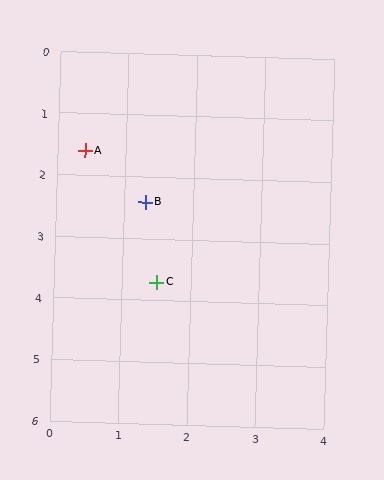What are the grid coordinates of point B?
Point B is at approximately (1.3, 2.4).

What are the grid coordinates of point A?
Point A is at approximately (0.4, 1.6).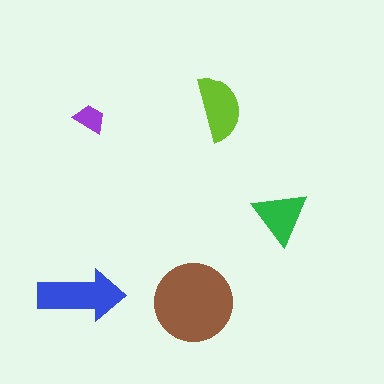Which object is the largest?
The brown circle.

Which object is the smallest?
The purple trapezoid.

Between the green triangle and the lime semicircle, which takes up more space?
The lime semicircle.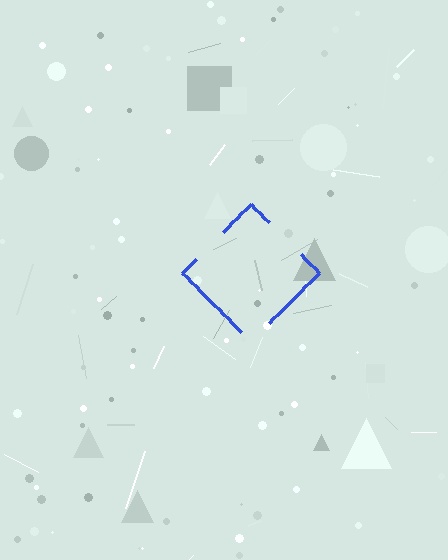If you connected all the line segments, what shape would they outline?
They would outline a diamond.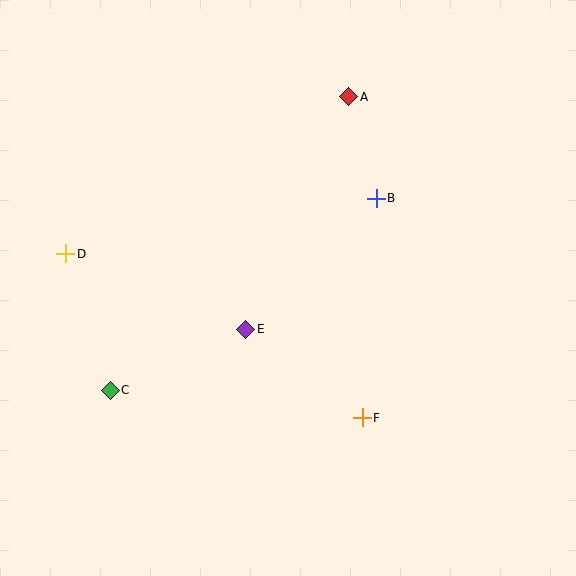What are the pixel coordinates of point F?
Point F is at (362, 418).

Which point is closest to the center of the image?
Point E at (246, 329) is closest to the center.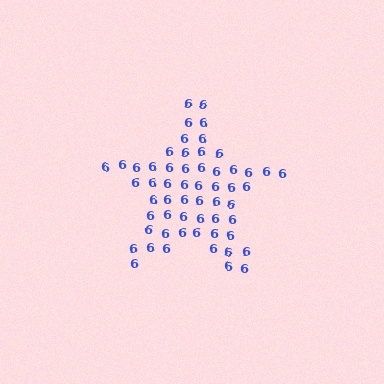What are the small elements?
The small elements are digit 6's.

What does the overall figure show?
The overall figure shows a star.